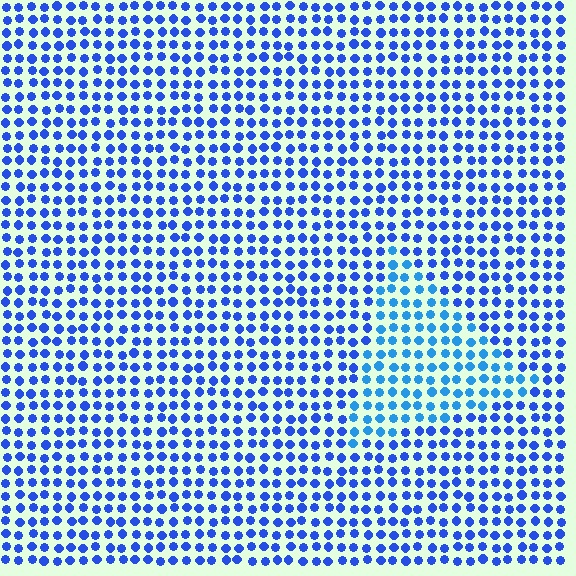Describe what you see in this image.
The image is filled with small blue elements in a uniform arrangement. A triangle-shaped region is visible where the elements are tinted to a slightly different hue, forming a subtle color boundary.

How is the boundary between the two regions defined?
The boundary is defined purely by a slight shift in hue (about 23 degrees). Spacing, size, and orientation are identical on both sides.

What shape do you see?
I see a triangle.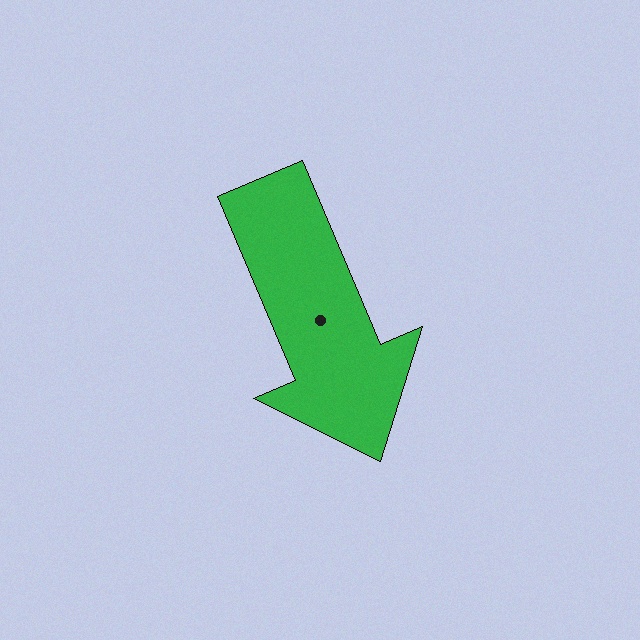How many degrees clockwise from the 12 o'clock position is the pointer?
Approximately 157 degrees.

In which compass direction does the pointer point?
Southeast.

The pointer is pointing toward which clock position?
Roughly 5 o'clock.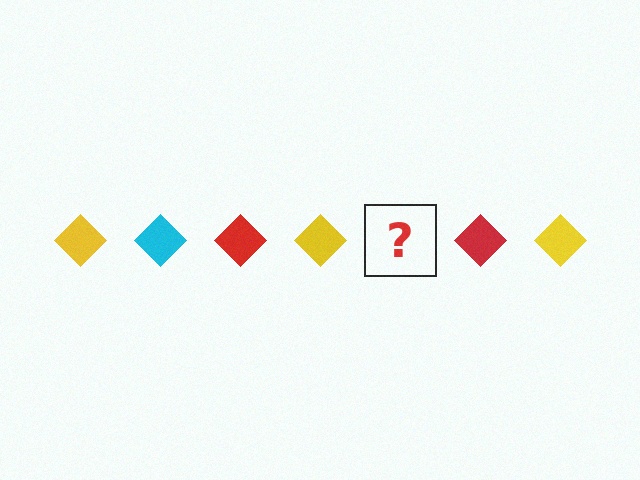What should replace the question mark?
The question mark should be replaced with a cyan diamond.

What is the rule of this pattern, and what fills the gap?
The rule is that the pattern cycles through yellow, cyan, red diamonds. The gap should be filled with a cyan diamond.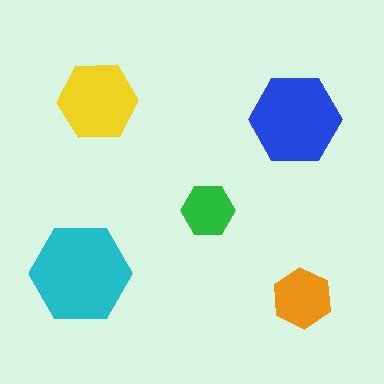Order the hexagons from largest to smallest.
the cyan one, the blue one, the yellow one, the orange one, the green one.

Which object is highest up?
The yellow hexagon is topmost.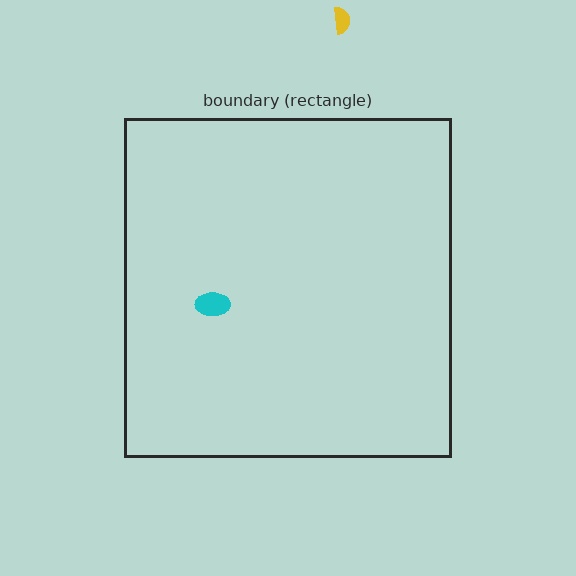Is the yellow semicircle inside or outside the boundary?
Outside.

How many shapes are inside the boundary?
1 inside, 1 outside.